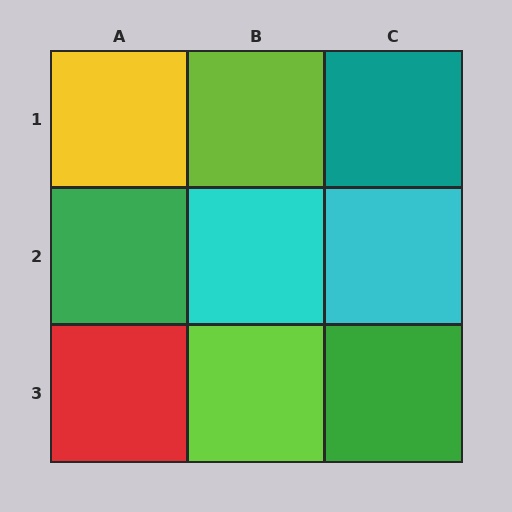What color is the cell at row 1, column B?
Lime.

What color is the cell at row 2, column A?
Green.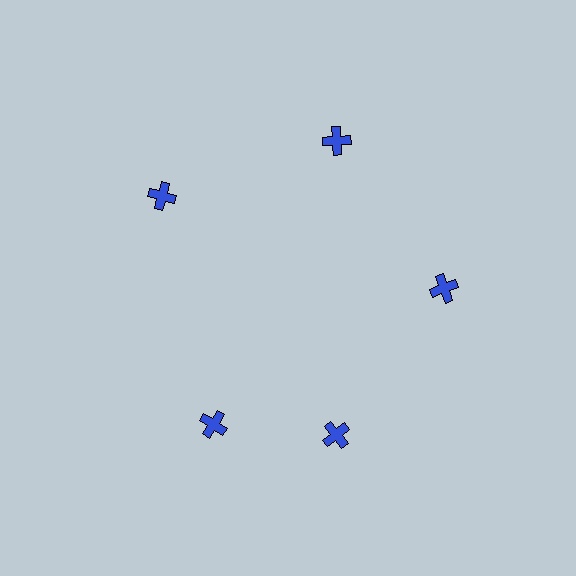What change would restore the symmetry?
The symmetry would be restored by rotating it back into even spacing with its neighbors so that all 5 crosses sit at equal angles and equal distance from the center.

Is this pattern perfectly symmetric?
No. The 5 blue crosses are arranged in a ring, but one element near the 8 o'clock position is rotated out of alignment along the ring, breaking the 5-fold rotational symmetry.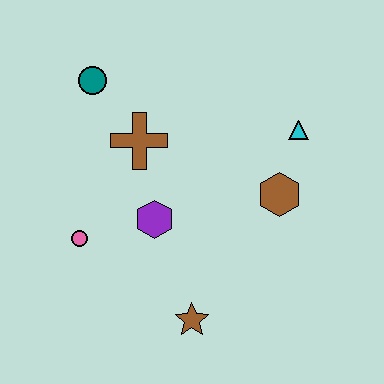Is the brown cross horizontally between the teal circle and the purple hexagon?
Yes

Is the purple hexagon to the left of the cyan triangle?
Yes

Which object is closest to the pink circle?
The purple hexagon is closest to the pink circle.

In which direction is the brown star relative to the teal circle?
The brown star is below the teal circle.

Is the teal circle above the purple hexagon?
Yes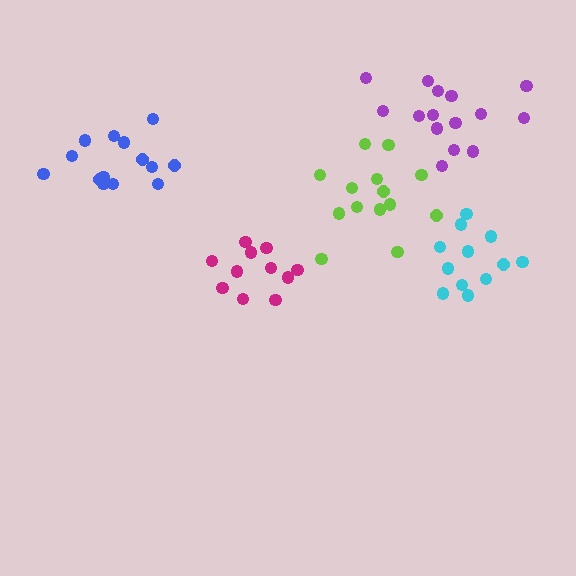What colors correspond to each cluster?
The clusters are colored: blue, magenta, purple, cyan, lime.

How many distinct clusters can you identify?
There are 5 distinct clusters.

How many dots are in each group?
Group 1: 14 dots, Group 2: 11 dots, Group 3: 15 dots, Group 4: 12 dots, Group 5: 14 dots (66 total).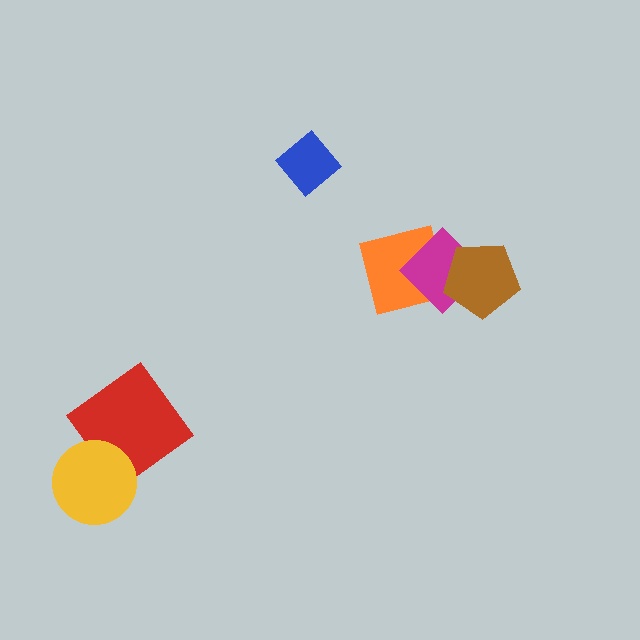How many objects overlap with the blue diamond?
0 objects overlap with the blue diamond.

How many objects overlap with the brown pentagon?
1 object overlaps with the brown pentagon.